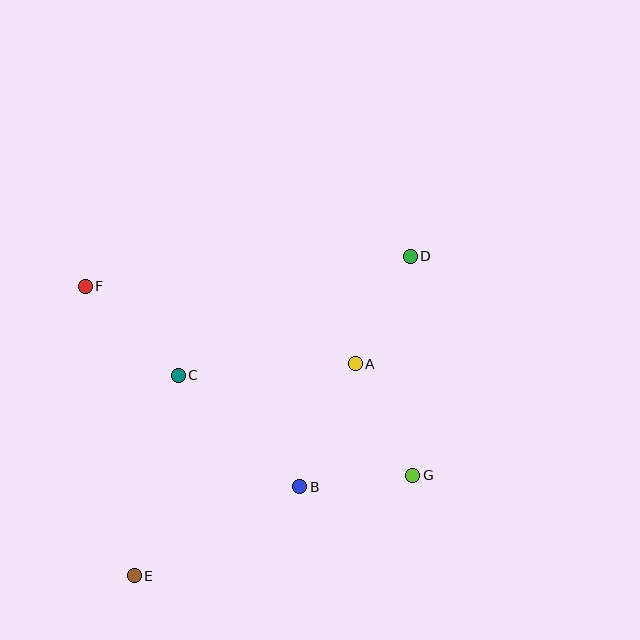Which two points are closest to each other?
Points B and G are closest to each other.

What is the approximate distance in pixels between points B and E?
The distance between B and E is approximately 188 pixels.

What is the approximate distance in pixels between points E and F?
The distance between E and F is approximately 293 pixels.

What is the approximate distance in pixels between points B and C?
The distance between B and C is approximately 165 pixels.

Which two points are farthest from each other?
Points D and E are farthest from each other.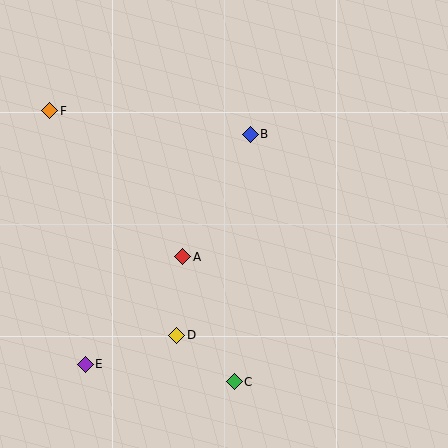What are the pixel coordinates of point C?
Point C is at (234, 382).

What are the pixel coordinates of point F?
Point F is at (50, 111).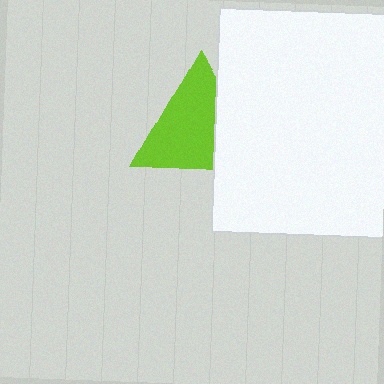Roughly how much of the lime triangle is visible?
Most of it is visible (roughly 69%).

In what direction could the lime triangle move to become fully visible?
The lime triangle could move left. That would shift it out from behind the white rectangle entirely.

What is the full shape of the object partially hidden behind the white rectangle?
The partially hidden object is a lime triangle.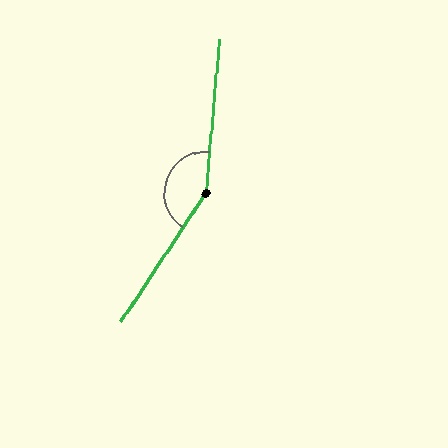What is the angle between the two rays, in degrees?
Approximately 152 degrees.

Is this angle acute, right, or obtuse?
It is obtuse.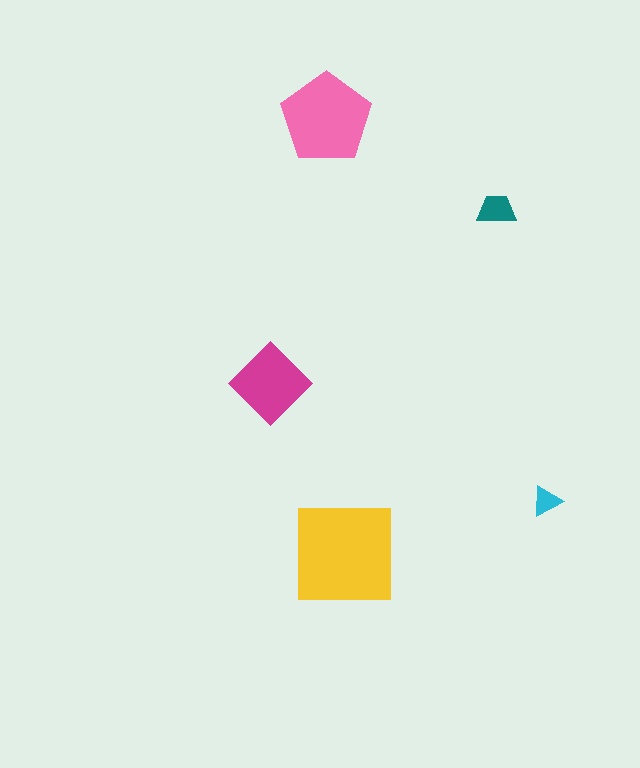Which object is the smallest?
The cyan triangle.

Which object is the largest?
The yellow square.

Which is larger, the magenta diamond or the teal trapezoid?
The magenta diamond.